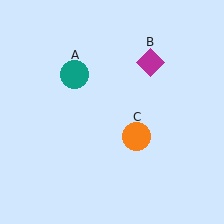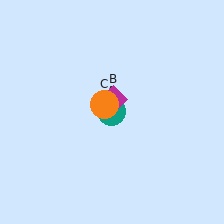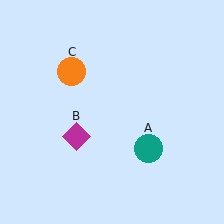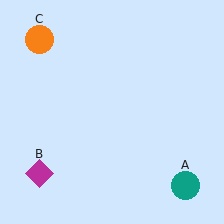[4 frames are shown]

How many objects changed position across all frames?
3 objects changed position: teal circle (object A), magenta diamond (object B), orange circle (object C).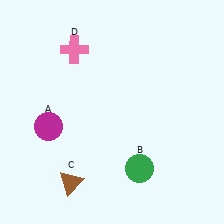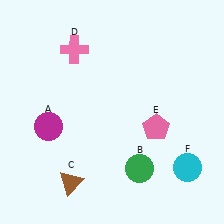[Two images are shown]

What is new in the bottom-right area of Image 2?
A pink pentagon (E) was added in the bottom-right area of Image 2.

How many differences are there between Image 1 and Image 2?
There are 2 differences between the two images.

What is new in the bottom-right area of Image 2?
A cyan circle (F) was added in the bottom-right area of Image 2.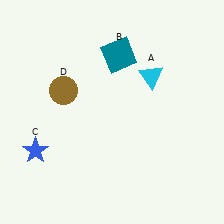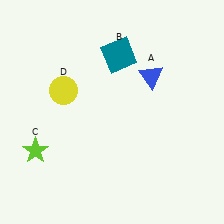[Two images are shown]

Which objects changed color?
A changed from cyan to blue. C changed from blue to lime. D changed from brown to yellow.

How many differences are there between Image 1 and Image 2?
There are 3 differences between the two images.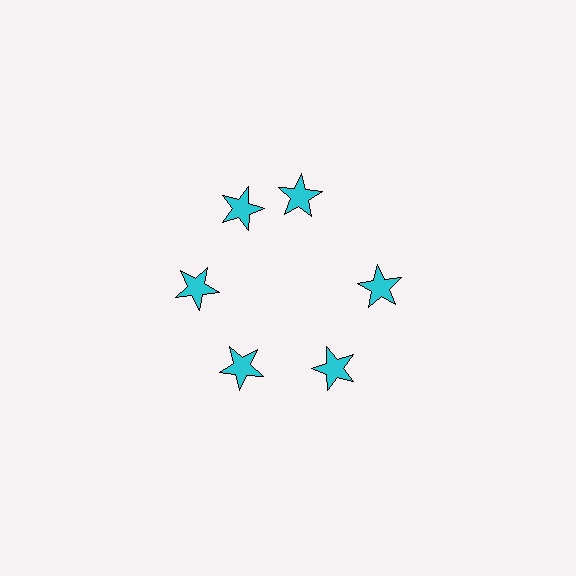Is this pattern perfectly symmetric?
No. The 6 cyan stars are arranged in a ring, but one element near the 1 o'clock position is rotated out of alignment along the ring, breaking the 6-fold rotational symmetry.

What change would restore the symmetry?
The symmetry would be restored by rotating it back into even spacing with its neighbors so that all 6 stars sit at equal angles and equal distance from the center.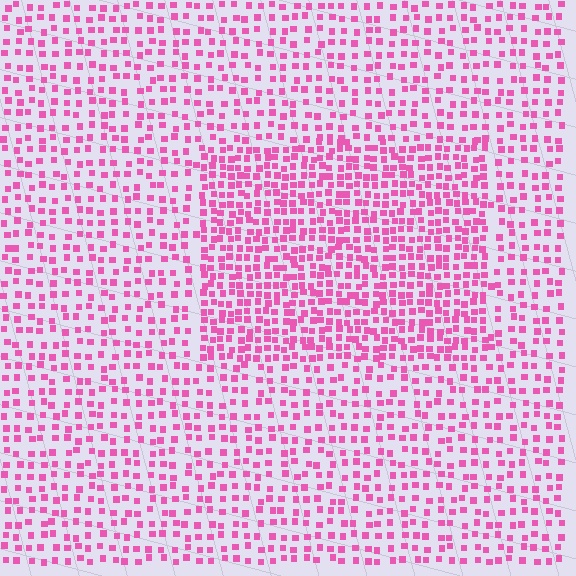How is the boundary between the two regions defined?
The boundary is defined by a change in element density (approximately 1.8x ratio). All elements are the same color, size, and shape.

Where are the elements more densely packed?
The elements are more densely packed inside the rectangle boundary.